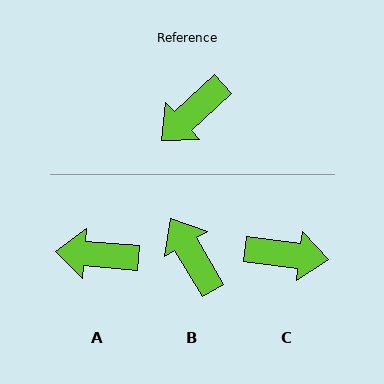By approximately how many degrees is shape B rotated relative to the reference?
Approximately 102 degrees clockwise.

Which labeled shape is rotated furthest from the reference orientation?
C, about 130 degrees away.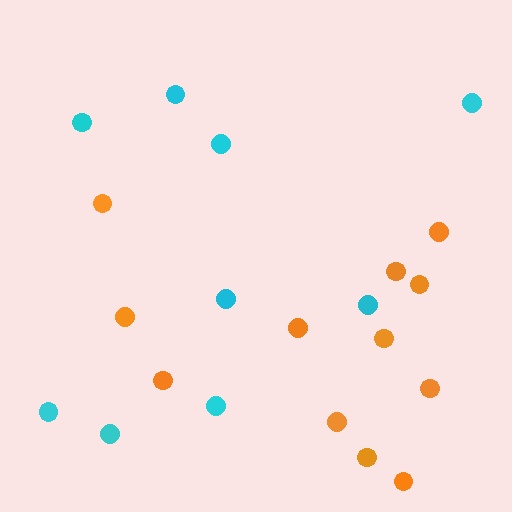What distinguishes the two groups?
There are 2 groups: one group of orange circles (12) and one group of cyan circles (9).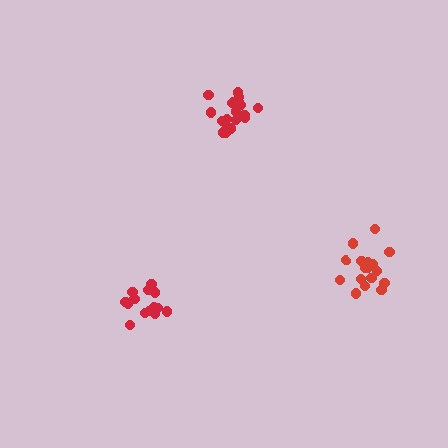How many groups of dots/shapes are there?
There are 3 groups.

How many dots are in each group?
Group 1: 18 dots, Group 2: 14 dots, Group 3: 17 dots (49 total).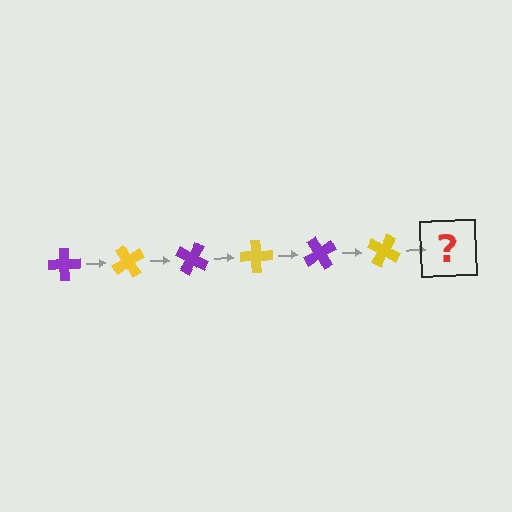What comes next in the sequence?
The next element should be a purple cross, rotated 360 degrees from the start.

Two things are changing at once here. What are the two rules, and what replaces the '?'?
The two rules are that it rotates 60 degrees each step and the color cycles through purple and yellow. The '?' should be a purple cross, rotated 360 degrees from the start.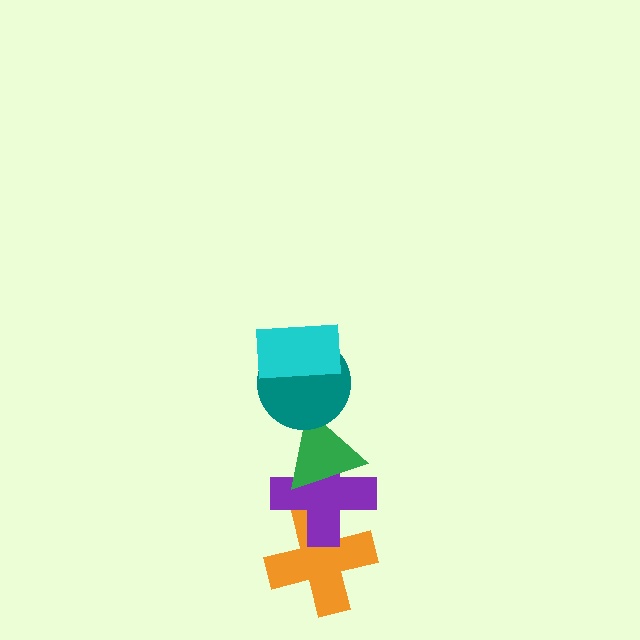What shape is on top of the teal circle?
The cyan rectangle is on top of the teal circle.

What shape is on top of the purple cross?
The green triangle is on top of the purple cross.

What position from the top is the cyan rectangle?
The cyan rectangle is 1st from the top.